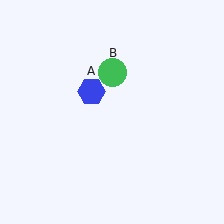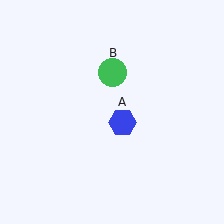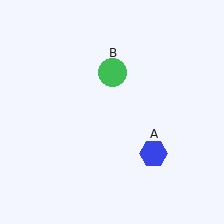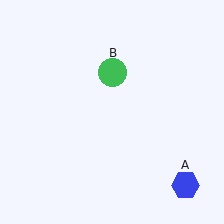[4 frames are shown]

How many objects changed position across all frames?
1 object changed position: blue hexagon (object A).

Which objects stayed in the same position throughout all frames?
Green circle (object B) remained stationary.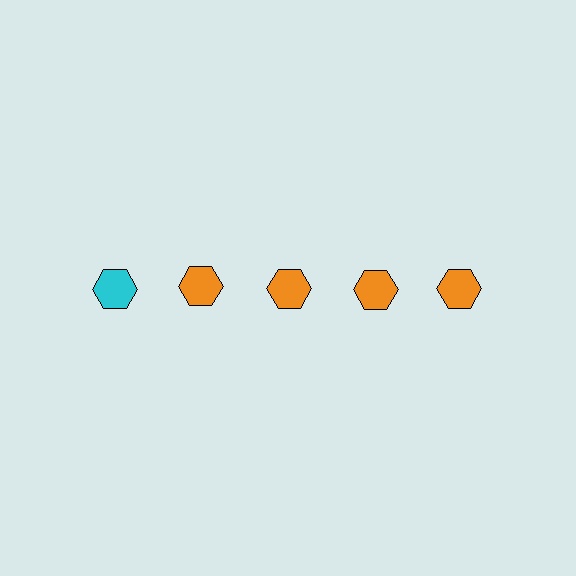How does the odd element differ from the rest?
It has a different color: cyan instead of orange.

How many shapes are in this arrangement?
There are 5 shapes arranged in a grid pattern.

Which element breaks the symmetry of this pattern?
The cyan hexagon in the top row, leftmost column breaks the symmetry. All other shapes are orange hexagons.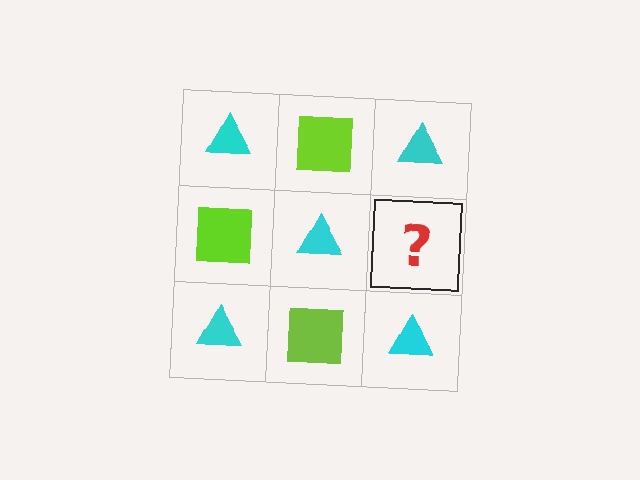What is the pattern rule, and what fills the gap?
The rule is that it alternates cyan triangle and lime square in a checkerboard pattern. The gap should be filled with a lime square.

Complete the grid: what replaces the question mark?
The question mark should be replaced with a lime square.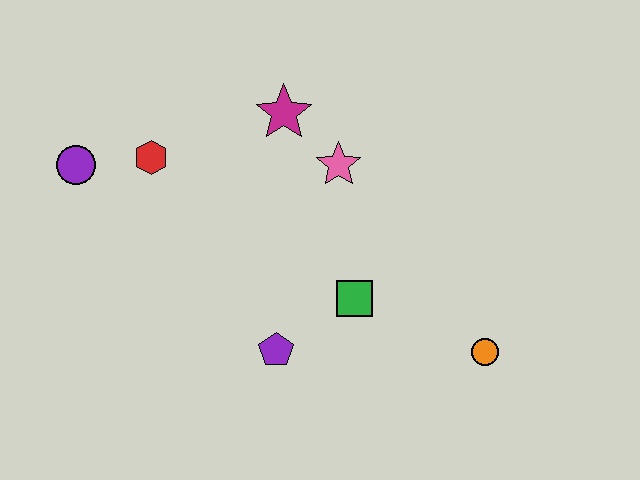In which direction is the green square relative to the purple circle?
The green square is to the right of the purple circle.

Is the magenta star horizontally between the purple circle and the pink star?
Yes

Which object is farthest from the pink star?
The purple circle is farthest from the pink star.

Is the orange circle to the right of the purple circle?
Yes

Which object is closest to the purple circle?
The red hexagon is closest to the purple circle.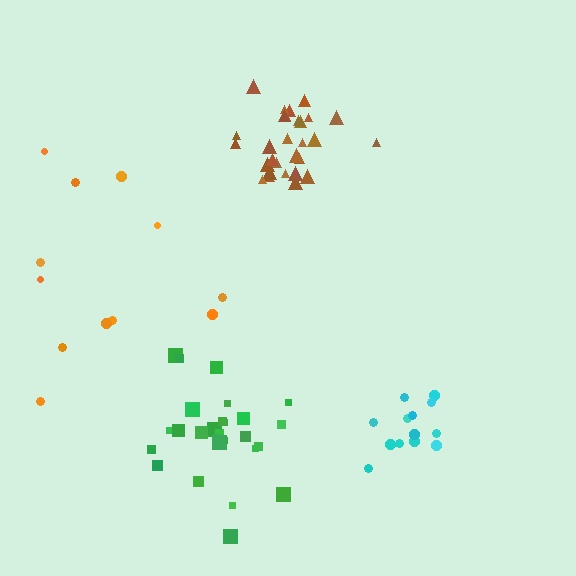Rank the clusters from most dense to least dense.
brown, cyan, green, orange.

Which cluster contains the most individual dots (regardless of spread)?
Brown (29).